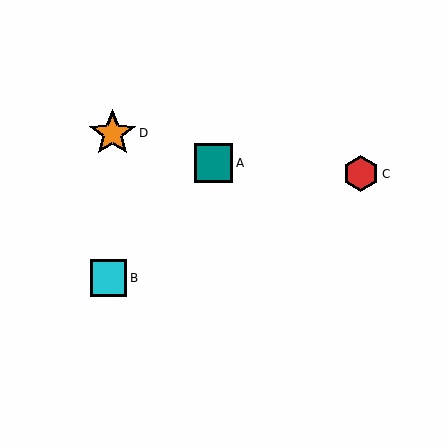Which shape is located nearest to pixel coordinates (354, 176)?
The red hexagon (labeled C) at (361, 174) is nearest to that location.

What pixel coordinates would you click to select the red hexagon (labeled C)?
Click at (361, 174) to select the red hexagon C.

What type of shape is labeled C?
Shape C is a red hexagon.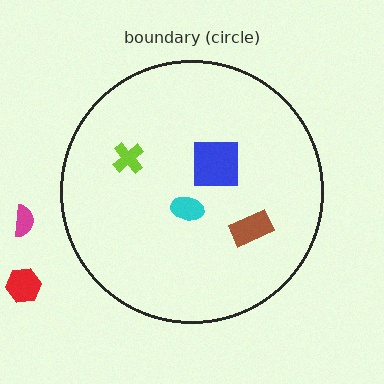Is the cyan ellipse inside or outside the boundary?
Inside.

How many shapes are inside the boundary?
4 inside, 2 outside.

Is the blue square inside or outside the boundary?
Inside.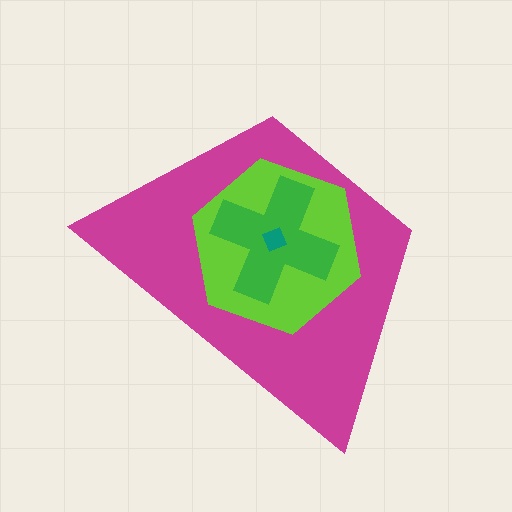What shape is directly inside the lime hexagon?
The green cross.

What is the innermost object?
The teal square.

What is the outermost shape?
The magenta trapezoid.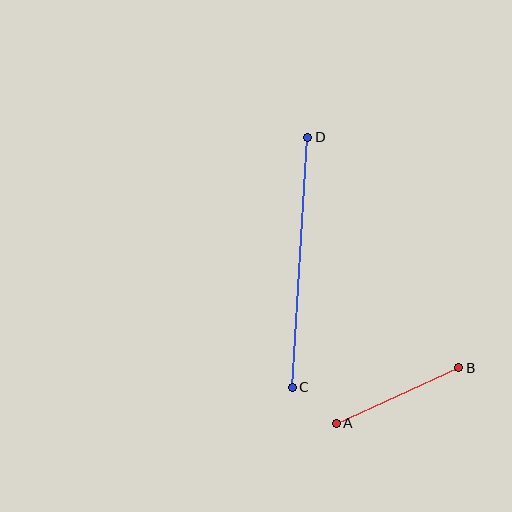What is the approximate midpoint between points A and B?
The midpoint is at approximately (398, 395) pixels.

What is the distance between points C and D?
The distance is approximately 250 pixels.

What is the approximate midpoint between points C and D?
The midpoint is at approximately (300, 262) pixels.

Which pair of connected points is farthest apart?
Points C and D are farthest apart.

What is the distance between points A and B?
The distance is approximately 134 pixels.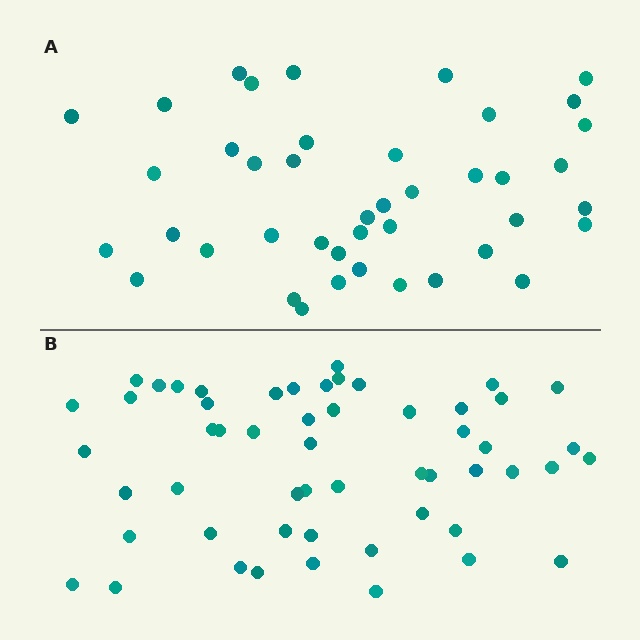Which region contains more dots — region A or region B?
Region B (the bottom region) has more dots.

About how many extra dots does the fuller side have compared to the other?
Region B has roughly 12 or so more dots than region A.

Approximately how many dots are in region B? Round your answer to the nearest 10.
About 50 dots. (The exact count is 54, which rounds to 50.)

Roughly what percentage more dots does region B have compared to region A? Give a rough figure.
About 30% more.